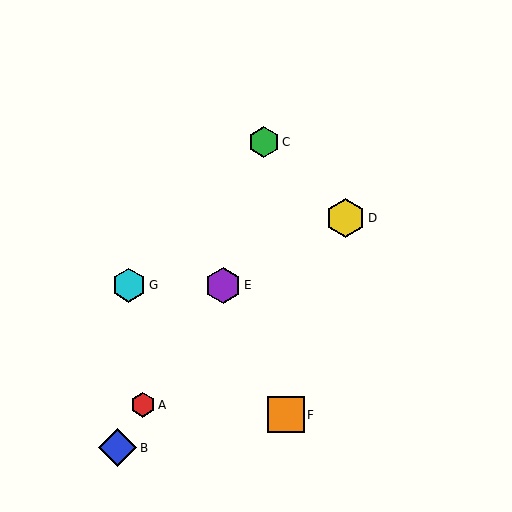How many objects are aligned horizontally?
2 objects (E, G) are aligned horizontally.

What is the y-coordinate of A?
Object A is at y≈405.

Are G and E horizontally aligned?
Yes, both are at y≈285.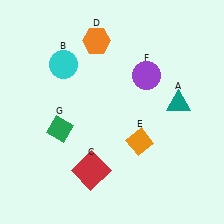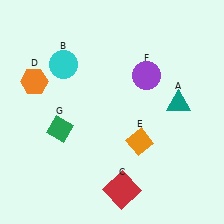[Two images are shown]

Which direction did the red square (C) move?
The red square (C) moved right.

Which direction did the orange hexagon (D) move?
The orange hexagon (D) moved left.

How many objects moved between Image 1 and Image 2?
2 objects moved between the two images.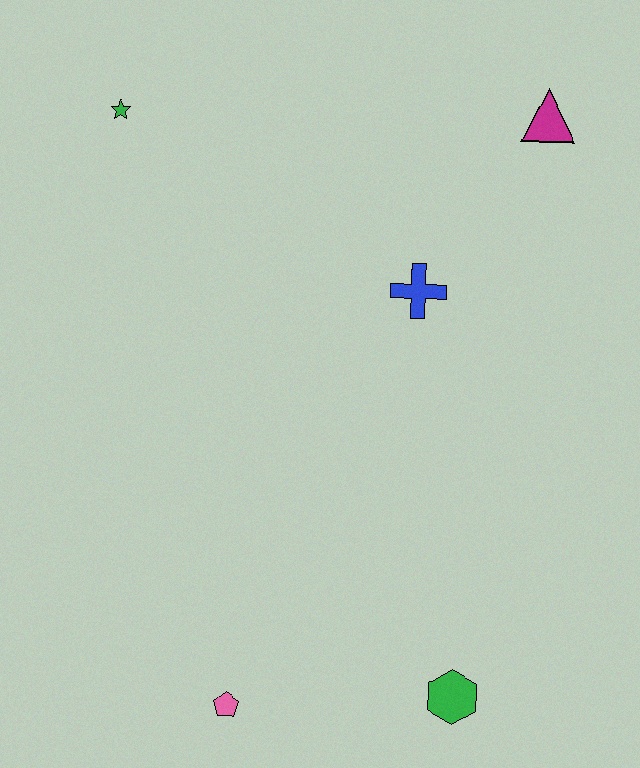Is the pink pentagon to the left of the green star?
No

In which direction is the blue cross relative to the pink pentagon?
The blue cross is above the pink pentagon.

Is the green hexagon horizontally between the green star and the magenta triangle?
Yes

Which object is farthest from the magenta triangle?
The pink pentagon is farthest from the magenta triangle.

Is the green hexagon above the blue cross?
No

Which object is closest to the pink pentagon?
The green hexagon is closest to the pink pentagon.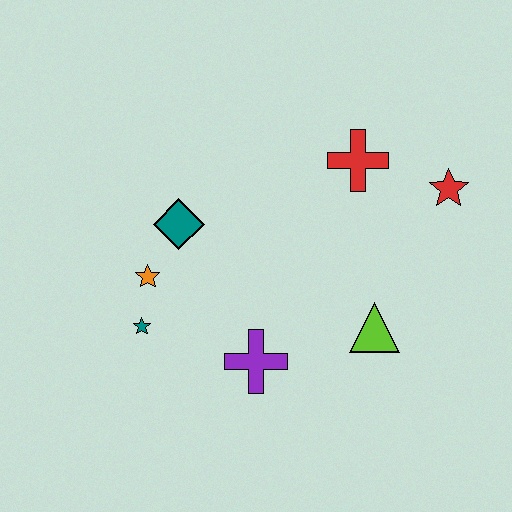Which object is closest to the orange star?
The teal star is closest to the orange star.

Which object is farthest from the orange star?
The red star is farthest from the orange star.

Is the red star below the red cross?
Yes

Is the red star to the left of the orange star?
No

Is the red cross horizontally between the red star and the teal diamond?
Yes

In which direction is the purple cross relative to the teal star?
The purple cross is to the right of the teal star.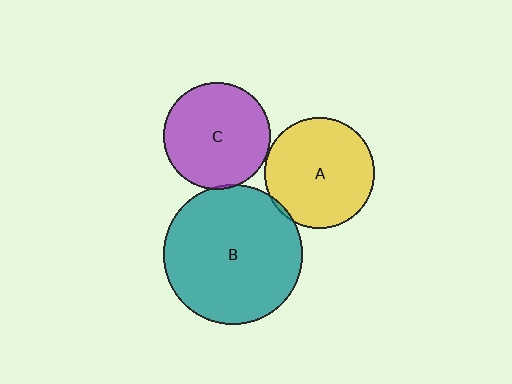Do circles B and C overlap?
Yes.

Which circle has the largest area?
Circle B (teal).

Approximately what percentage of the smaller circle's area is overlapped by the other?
Approximately 5%.